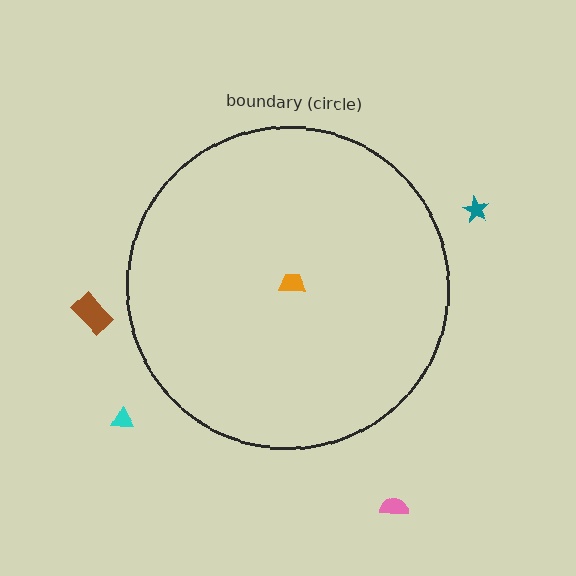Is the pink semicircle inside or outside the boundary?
Outside.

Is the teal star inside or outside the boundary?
Outside.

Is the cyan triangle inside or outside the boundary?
Outside.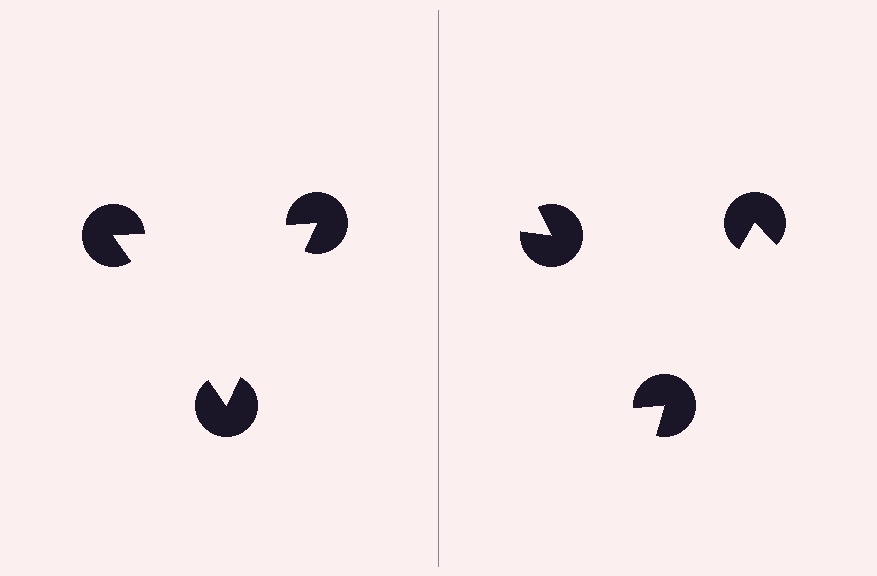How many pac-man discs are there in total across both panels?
6 — 3 on each side.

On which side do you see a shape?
An illusory triangle appears on the left side. On the right side the wedge cuts are rotated, so no coherent shape forms.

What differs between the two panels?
The pac-man discs are positioned identically on both sides; only the wedge orientations differ. On the left they align to a triangle; on the right they are misaligned.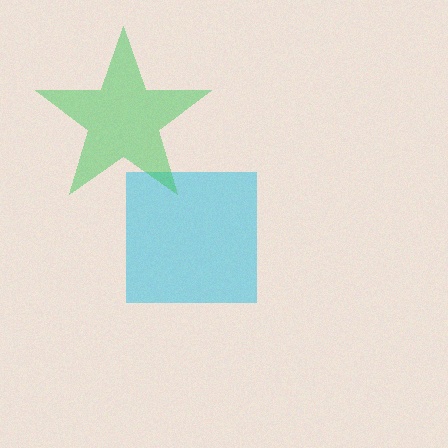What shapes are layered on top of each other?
The layered shapes are: a cyan square, a green star.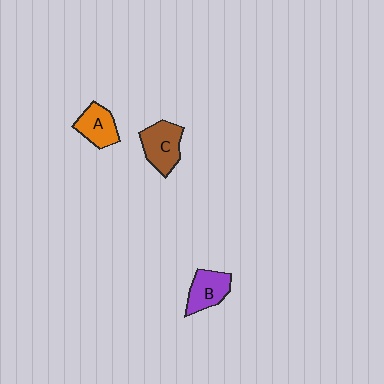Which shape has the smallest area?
Shape A (orange).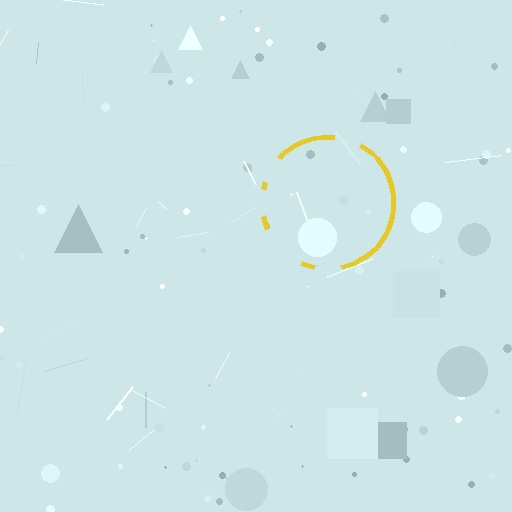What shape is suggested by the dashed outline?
The dashed outline suggests a circle.